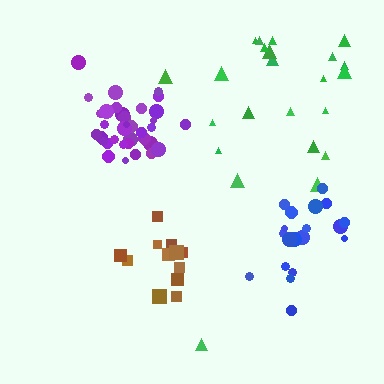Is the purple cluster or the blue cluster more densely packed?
Purple.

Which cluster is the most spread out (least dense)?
Green.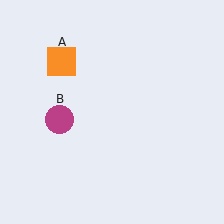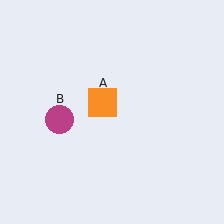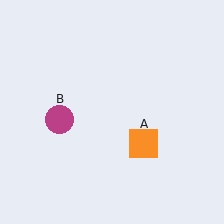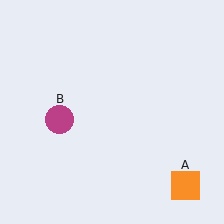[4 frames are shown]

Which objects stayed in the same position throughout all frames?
Magenta circle (object B) remained stationary.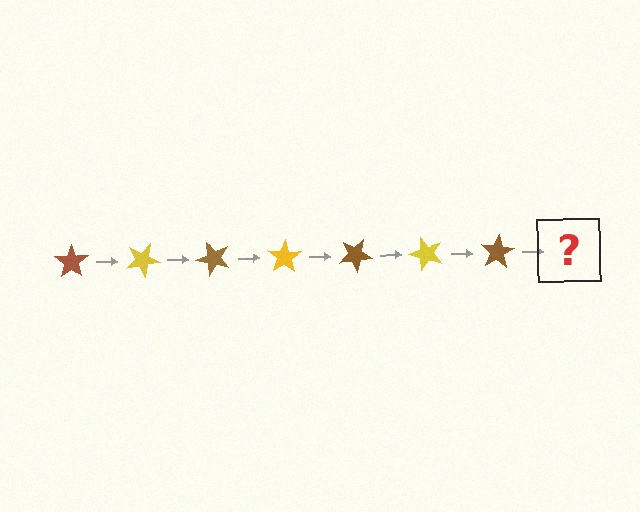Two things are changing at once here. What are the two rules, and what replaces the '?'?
The two rules are that it rotates 25 degrees each step and the color cycles through brown and yellow. The '?' should be a yellow star, rotated 175 degrees from the start.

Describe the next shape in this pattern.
It should be a yellow star, rotated 175 degrees from the start.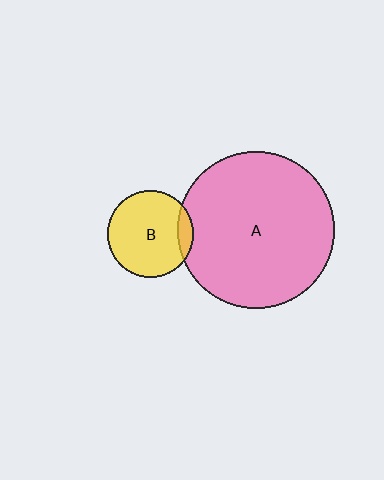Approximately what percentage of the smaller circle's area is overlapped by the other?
Approximately 10%.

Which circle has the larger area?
Circle A (pink).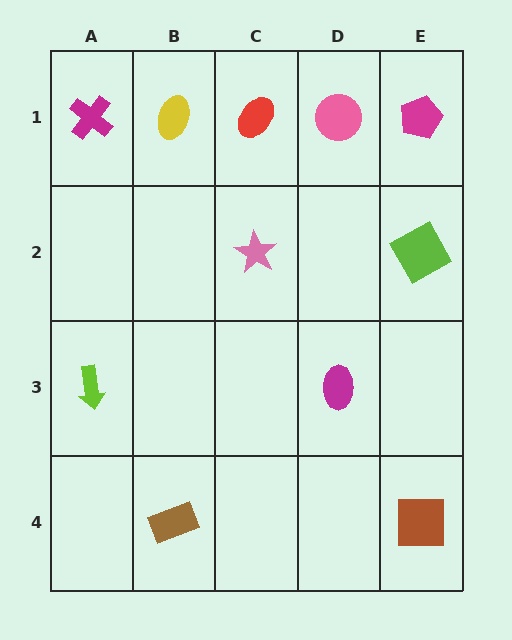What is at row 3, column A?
A lime arrow.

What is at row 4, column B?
A brown rectangle.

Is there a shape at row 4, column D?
No, that cell is empty.